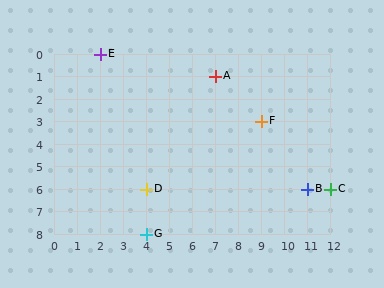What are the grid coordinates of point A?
Point A is at grid coordinates (7, 1).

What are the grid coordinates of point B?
Point B is at grid coordinates (11, 6).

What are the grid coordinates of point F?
Point F is at grid coordinates (9, 3).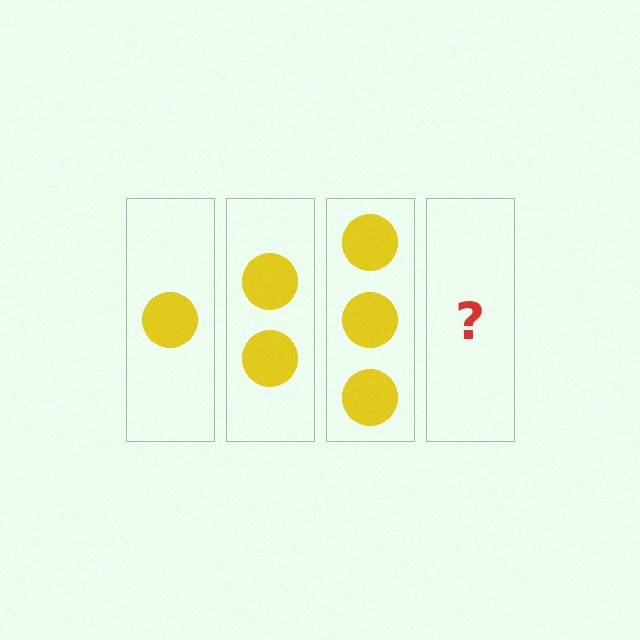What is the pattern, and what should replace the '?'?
The pattern is that each step adds one more circle. The '?' should be 4 circles.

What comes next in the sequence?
The next element should be 4 circles.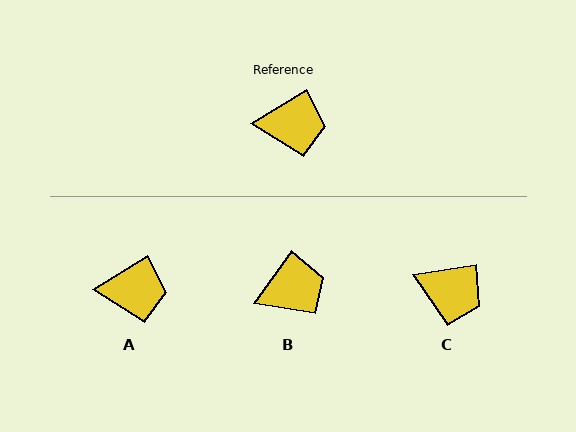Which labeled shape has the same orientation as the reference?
A.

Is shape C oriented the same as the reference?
No, it is off by about 23 degrees.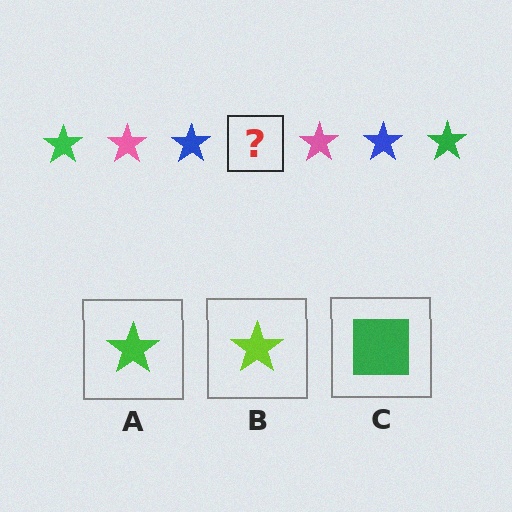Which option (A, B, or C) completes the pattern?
A.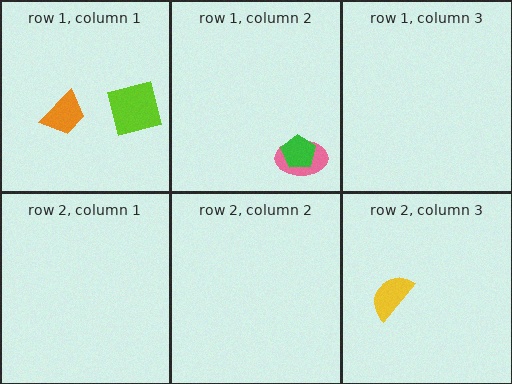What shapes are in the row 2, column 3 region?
The yellow semicircle.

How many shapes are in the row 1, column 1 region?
2.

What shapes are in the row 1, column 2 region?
The pink ellipse, the green pentagon.